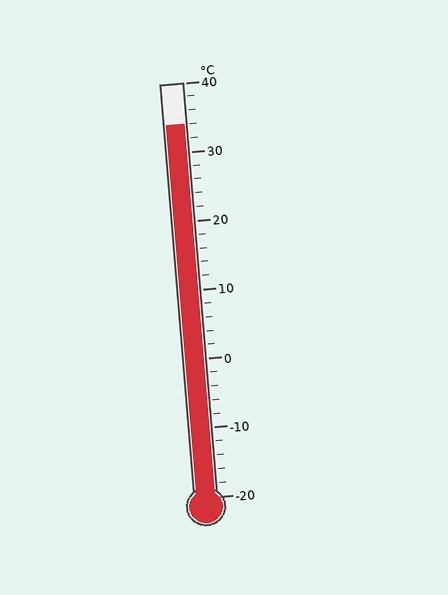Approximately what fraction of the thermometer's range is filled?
The thermometer is filled to approximately 90% of its range.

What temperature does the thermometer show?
The thermometer shows approximately 34°C.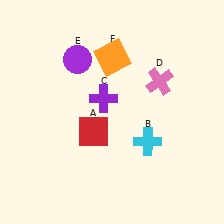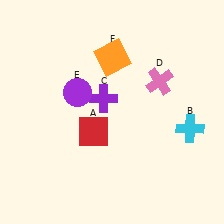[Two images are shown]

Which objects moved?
The objects that moved are: the cyan cross (B), the purple circle (E).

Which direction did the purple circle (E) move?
The purple circle (E) moved down.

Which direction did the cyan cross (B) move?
The cyan cross (B) moved right.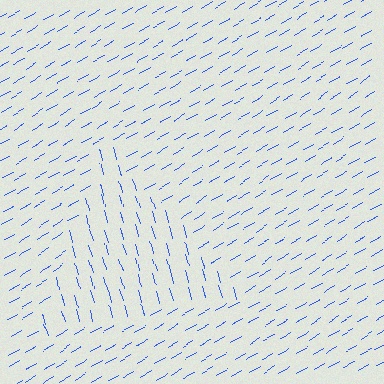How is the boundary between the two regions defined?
The boundary is defined purely by a change in line orientation (approximately 76 degrees difference). All lines are the same color and thickness.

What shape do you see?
I see a triangle.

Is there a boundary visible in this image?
Yes, there is a texture boundary formed by a change in line orientation.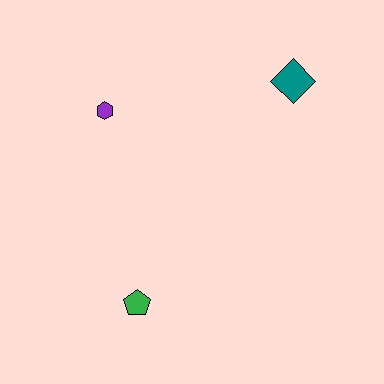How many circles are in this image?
There are no circles.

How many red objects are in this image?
There are no red objects.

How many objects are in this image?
There are 3 objects.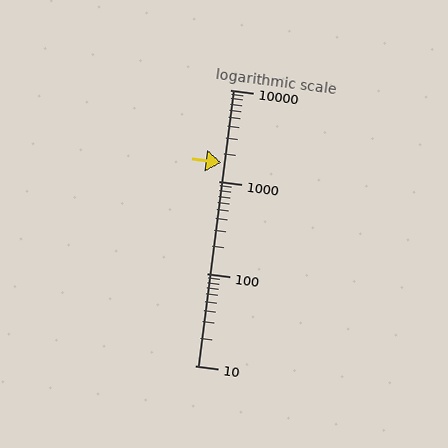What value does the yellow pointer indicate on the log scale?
The pointer indicates approximately 1600.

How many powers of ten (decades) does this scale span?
The scale spans 3 decades, from 10 to 10000.